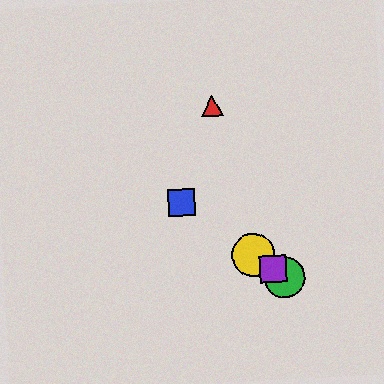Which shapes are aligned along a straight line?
The blue square, the green circle, the yellow circle, the purple square are aligned along a straight line.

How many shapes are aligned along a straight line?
4 shapes (the blue square, the green circle, the yellow circle, the purple square) are aligned along a straight line.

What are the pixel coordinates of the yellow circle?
The yellow circle is at (253, 255).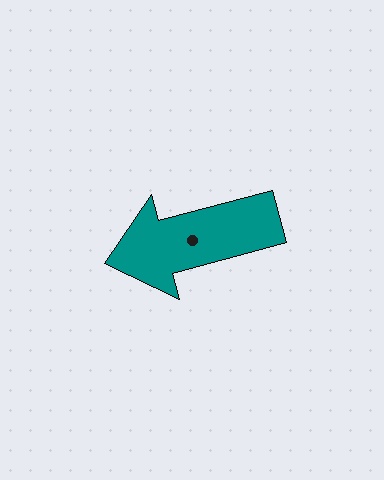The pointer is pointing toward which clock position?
Roughly 8 o'clock.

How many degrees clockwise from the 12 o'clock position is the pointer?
Approximately 255 degrees.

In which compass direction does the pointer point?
West.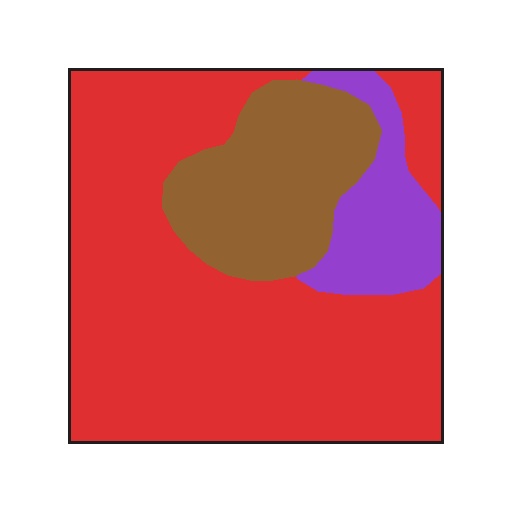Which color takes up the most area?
Red, at roughly 65%.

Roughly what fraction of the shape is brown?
Brown covers 21% of the shape.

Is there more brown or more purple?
Brown.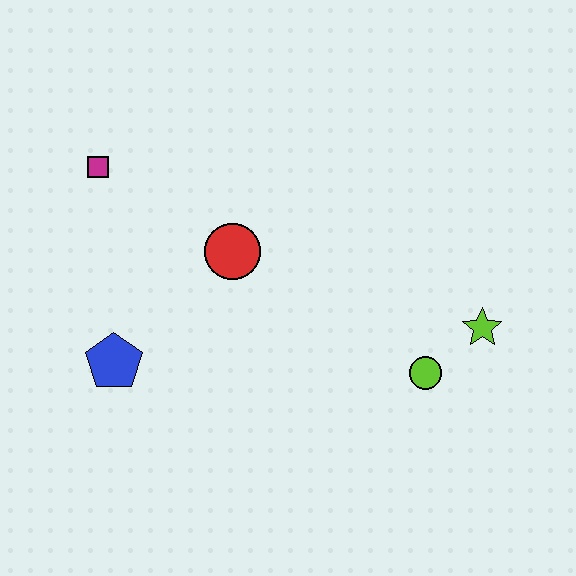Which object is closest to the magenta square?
The red circle is closest to the magenta square.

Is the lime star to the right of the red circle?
Yes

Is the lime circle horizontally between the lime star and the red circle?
Yes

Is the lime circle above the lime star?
No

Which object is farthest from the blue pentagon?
The lime star is farthest from the blue pentagon.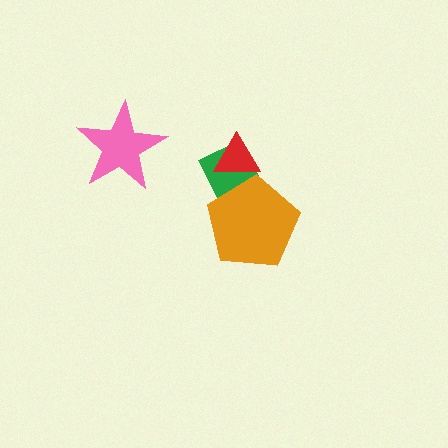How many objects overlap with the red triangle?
2 objects overlap with the red triangle.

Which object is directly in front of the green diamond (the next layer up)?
The red triangle is directly in front of the green diamond.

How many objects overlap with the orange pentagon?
2 objects overlap with the orange pentagon.